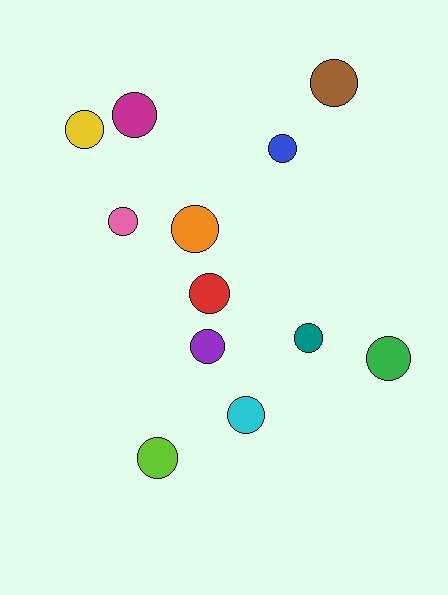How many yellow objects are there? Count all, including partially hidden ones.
There is 1 yellow object.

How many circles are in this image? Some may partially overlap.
There are 12 circles.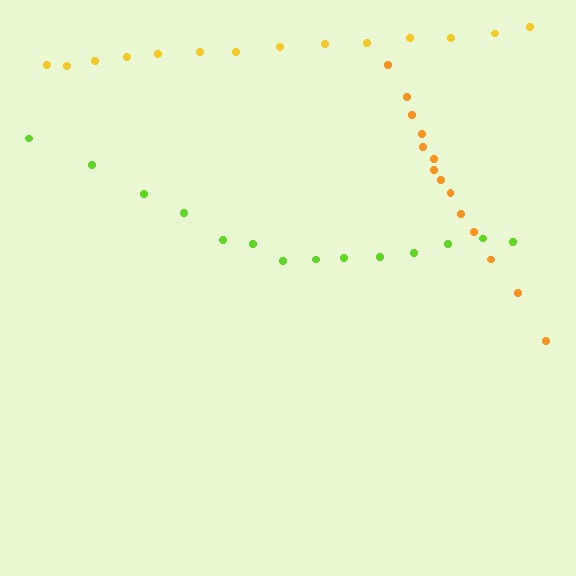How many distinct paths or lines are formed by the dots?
There are 3 distinct paths.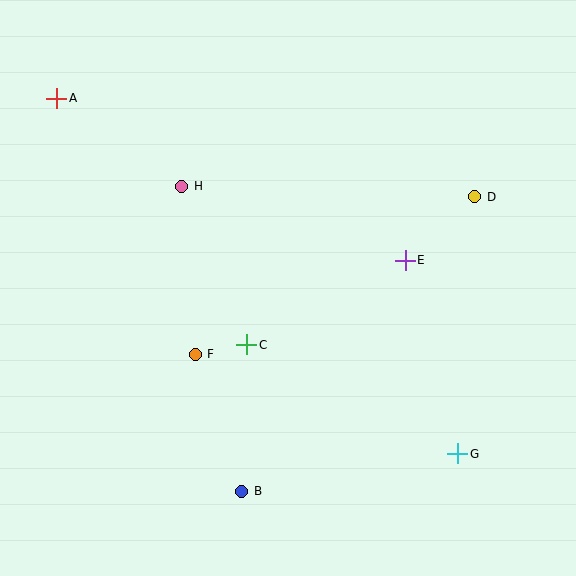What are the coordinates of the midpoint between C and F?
The midpoint between C and F is at (221, 349).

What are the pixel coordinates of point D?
Point D is at (475, 197).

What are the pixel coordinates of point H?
Point H is at (182, 186).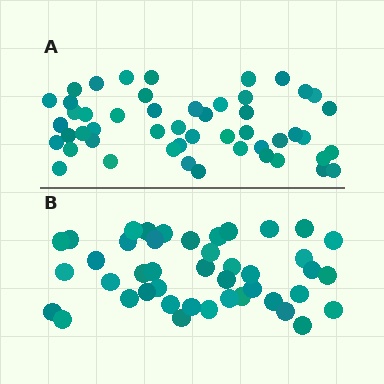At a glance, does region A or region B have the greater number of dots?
Region A (the top region) has more dots.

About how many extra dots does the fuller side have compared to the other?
Region A has roughly 8 or so more dots than region B.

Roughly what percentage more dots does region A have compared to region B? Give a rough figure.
About 15% more.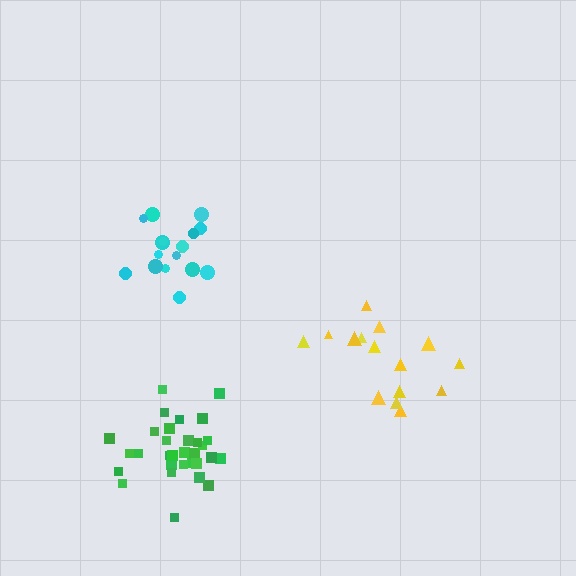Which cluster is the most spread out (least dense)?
Yellow.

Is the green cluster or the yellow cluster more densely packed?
Green.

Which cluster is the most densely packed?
Green.